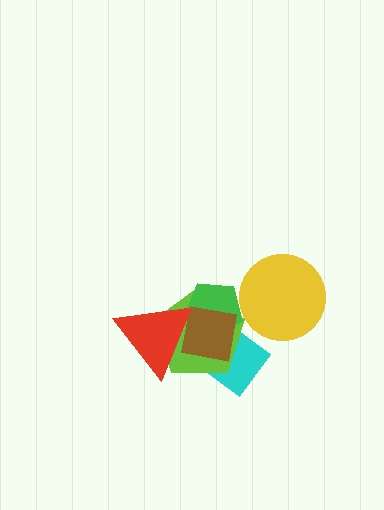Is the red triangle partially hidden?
No, no other shape covers it.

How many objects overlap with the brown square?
4 objects overlap with the brown square.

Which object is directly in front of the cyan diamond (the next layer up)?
The lime pentagon is directly in front of the cyan diamond.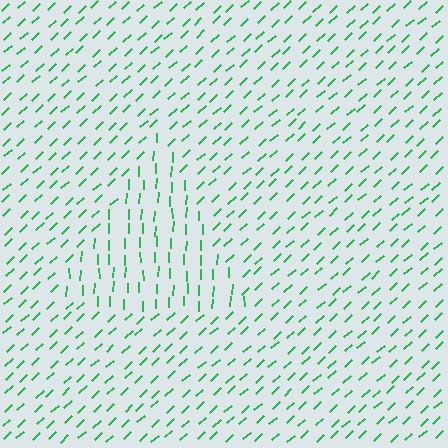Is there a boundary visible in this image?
Yes, there is a texture boundary formed by a change in line orientation.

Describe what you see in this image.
The image is filled with small green line segments. A triangle region in the image has lines oriented differently from the surrounding lines, creating a visible texture boundary.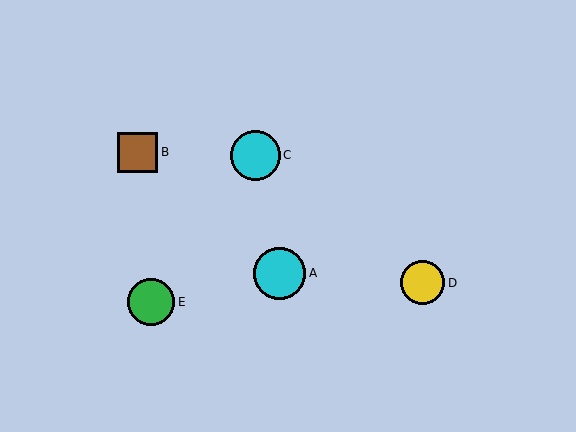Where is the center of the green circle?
The center of the green circle is at (151, 302).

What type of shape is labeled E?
Shape E is a green circle.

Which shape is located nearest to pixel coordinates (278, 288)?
The cyan circle (labeled A) at (280, 273) is nearest to that location.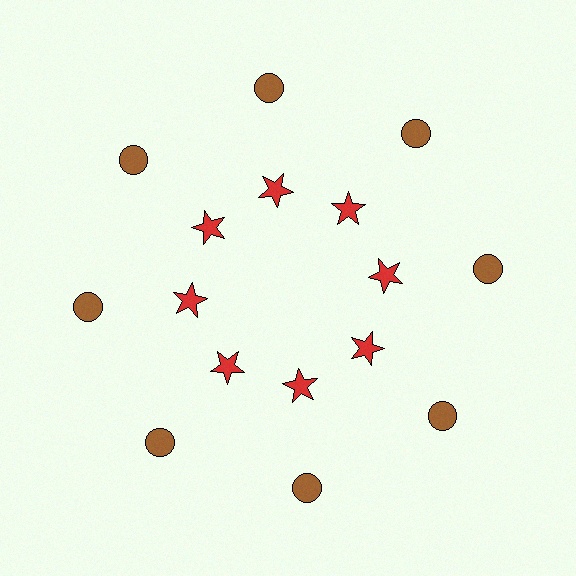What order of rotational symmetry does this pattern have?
This pattern has 8-fold rotational symmetry.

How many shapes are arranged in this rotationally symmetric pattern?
There are 16 shapes, arranged in 8 groups of 2.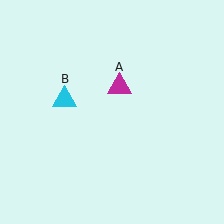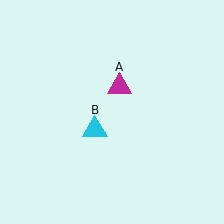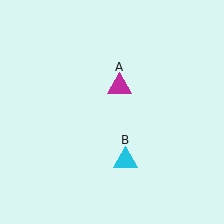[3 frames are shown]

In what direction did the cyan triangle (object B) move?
The cyan triangle (object B) moved down and to the right.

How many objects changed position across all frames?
1 object changed position: cyan triangle (object B).